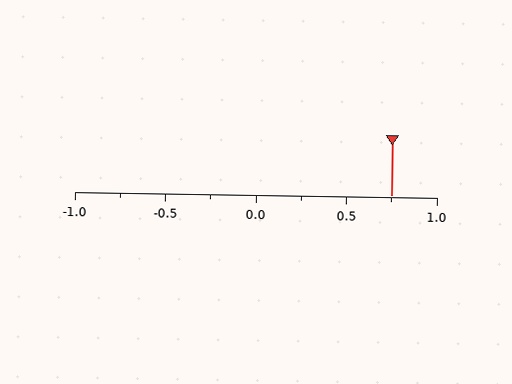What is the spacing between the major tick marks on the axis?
The major ticks are spaced 0.5 apart.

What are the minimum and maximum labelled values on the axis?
The axis runs from -1.0 to 1.0.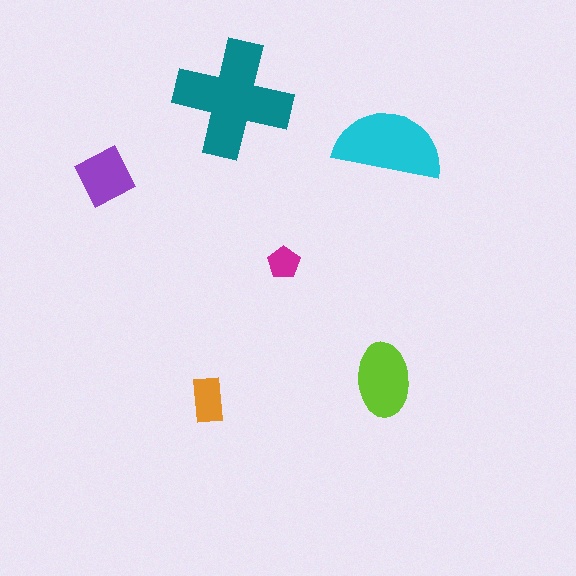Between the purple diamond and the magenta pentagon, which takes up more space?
The purple diamond.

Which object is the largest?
The teal cross.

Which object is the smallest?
The magenta pentagon.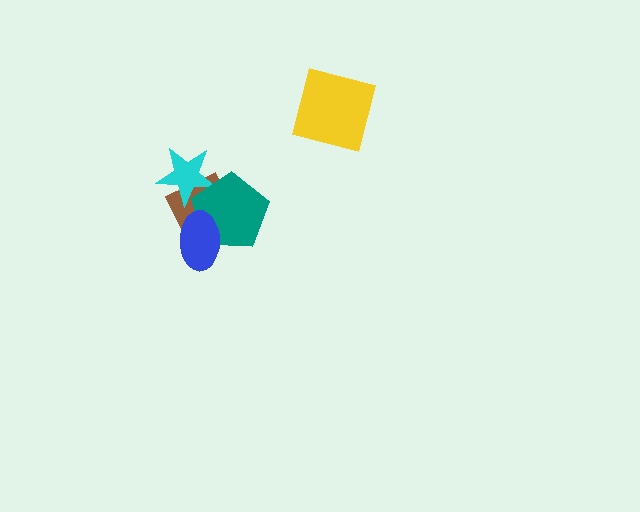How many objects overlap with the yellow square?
0 objects overlap with the yellow square.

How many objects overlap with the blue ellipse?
2 objects overlap with the blue ellipse.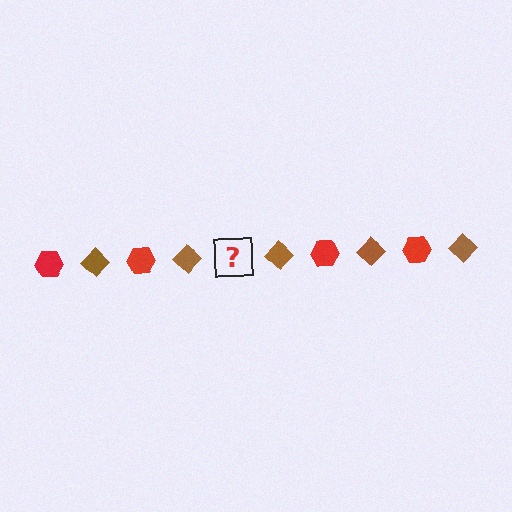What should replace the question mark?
The question mark should be replaced with a red hexagon.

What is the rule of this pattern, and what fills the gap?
The rule is that the pattern alternates between red hexagon and brown diamond. The gap should be filled with a red hexagon.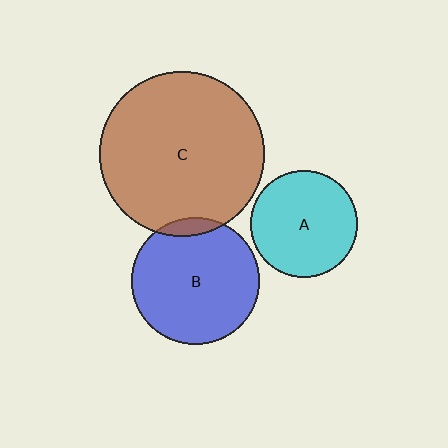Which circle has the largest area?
Circle C (brown).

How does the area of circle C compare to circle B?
Approximately 1.7 times.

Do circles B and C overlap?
Yes.